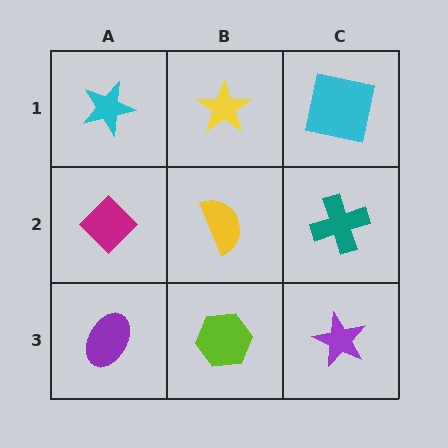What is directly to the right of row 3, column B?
A purple star.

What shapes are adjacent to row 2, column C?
A cyan square (row 1, column C), a purple star (row 3, column C), a yellow semicircle (row 2, column B).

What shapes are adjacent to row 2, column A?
A cyan star (row 1, column A), a purple ellipse (row 3, column A), a yellow semicircle (row 2, column B).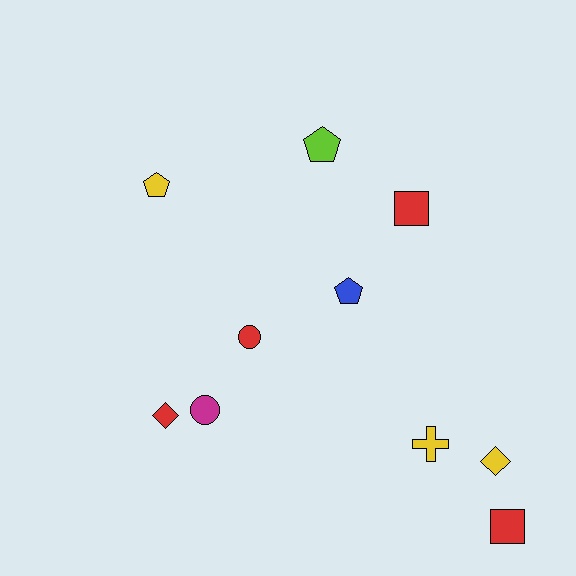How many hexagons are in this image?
There are no hexagons.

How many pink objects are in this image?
There are no pink objects.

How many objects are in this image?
There are 10 objects.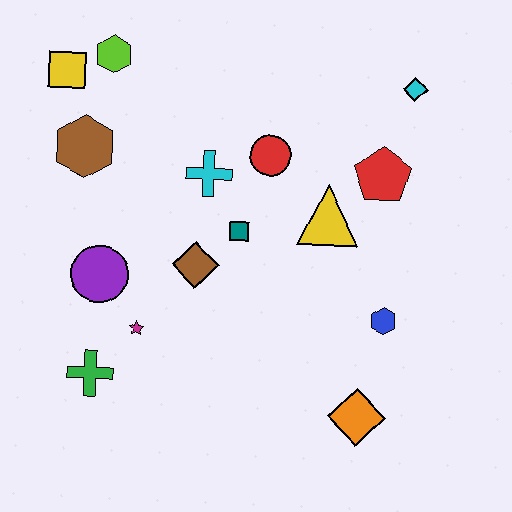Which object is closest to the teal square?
The brown diamond is closest to the teal square.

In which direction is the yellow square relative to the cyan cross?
The yellow square is to the left of the cyan cross.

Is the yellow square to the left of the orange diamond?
Yes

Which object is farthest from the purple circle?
The cyan diamond is farthest from the purple circle.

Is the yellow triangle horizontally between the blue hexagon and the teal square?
Yes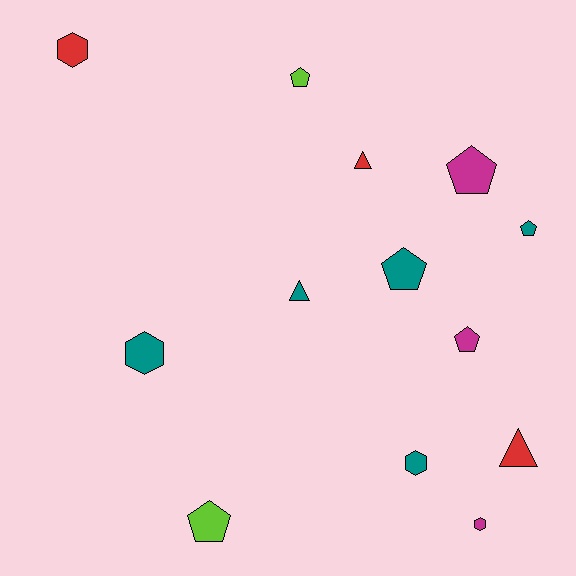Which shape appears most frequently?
Pentagon, with 6 objects.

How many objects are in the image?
There are 13 objects.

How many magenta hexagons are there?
There is 1 magenta hexagon.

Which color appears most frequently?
Teal, with 5 objects.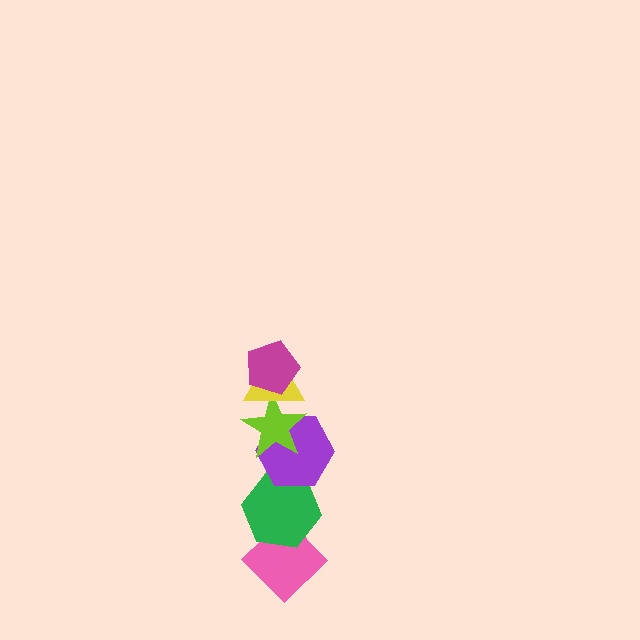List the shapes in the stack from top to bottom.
From top to bottom: the magenta pentagon, the yellow triangle, the lime star, the purple hexagon, the green hexagon, the pink diamond.